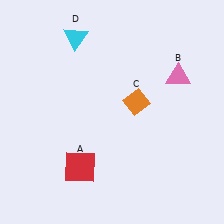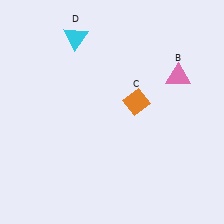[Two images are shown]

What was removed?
The red square (A) was removed in Image 2.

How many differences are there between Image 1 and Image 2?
There is 1 difference between the two images.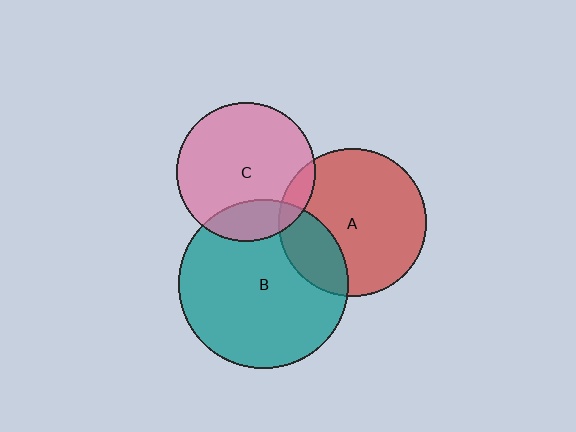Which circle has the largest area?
Circle B (teal).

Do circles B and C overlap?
Yes.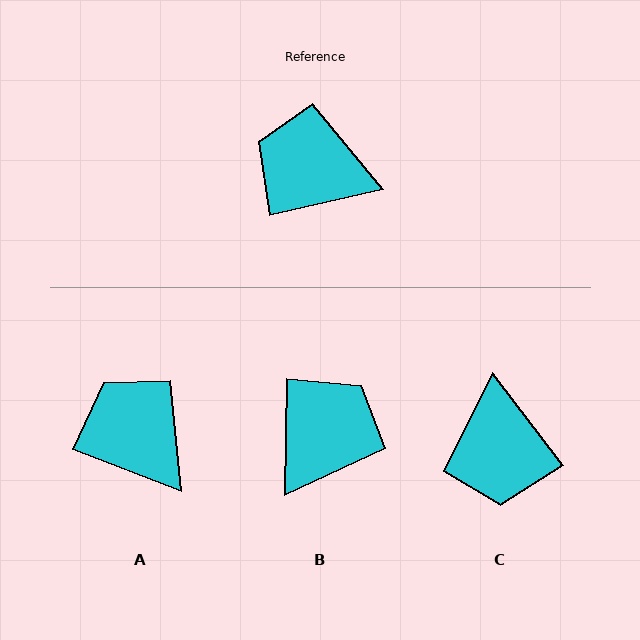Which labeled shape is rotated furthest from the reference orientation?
C, about 114 degrees away.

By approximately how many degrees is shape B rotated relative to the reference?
Approximately 104 degrees clockwise.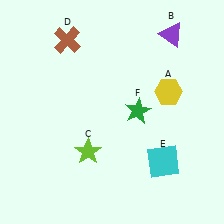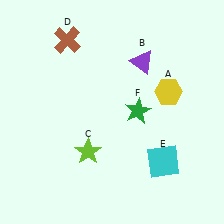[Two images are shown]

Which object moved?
The purple triangle (B) moved left.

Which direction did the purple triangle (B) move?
The purple triangle (B) moved left.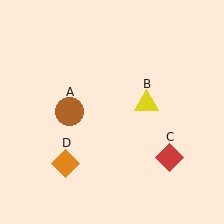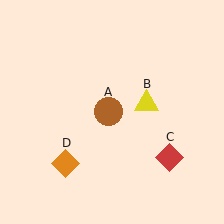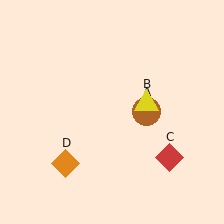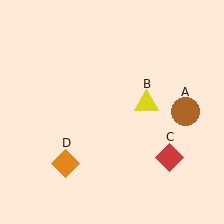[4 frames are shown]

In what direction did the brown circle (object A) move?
The brown circle (object A) moved right.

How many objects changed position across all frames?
1 object changed position: brown circle (object A).